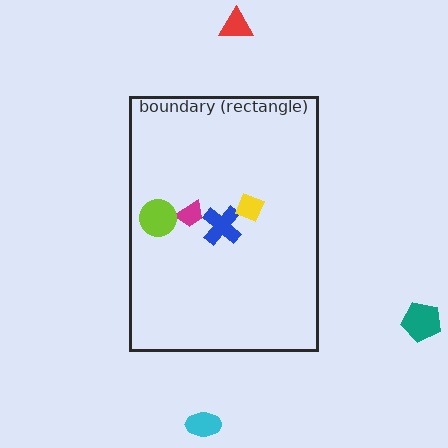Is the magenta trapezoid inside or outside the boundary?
Inside.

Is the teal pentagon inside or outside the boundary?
Outside.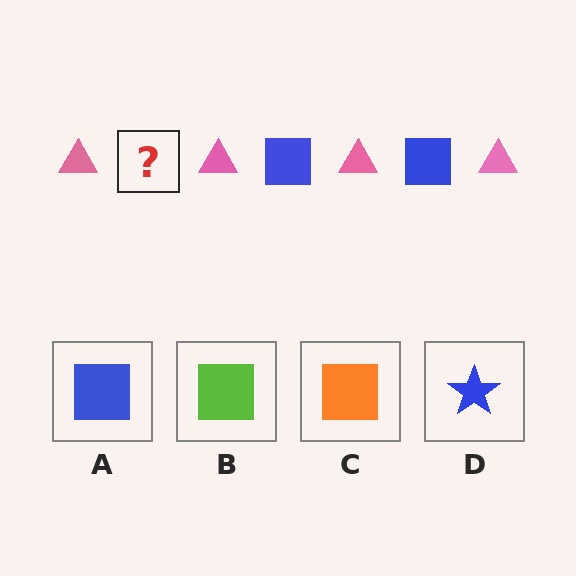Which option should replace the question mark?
Option A.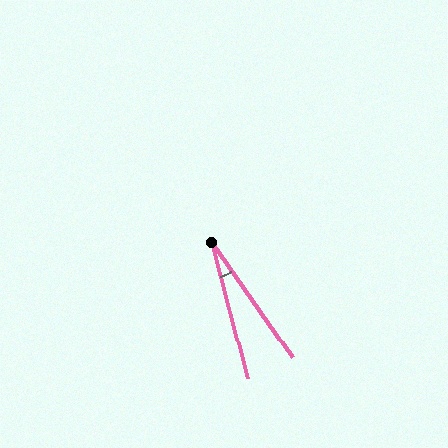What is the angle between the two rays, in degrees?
Approximately 20 degrees.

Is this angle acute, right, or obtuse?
It is acute.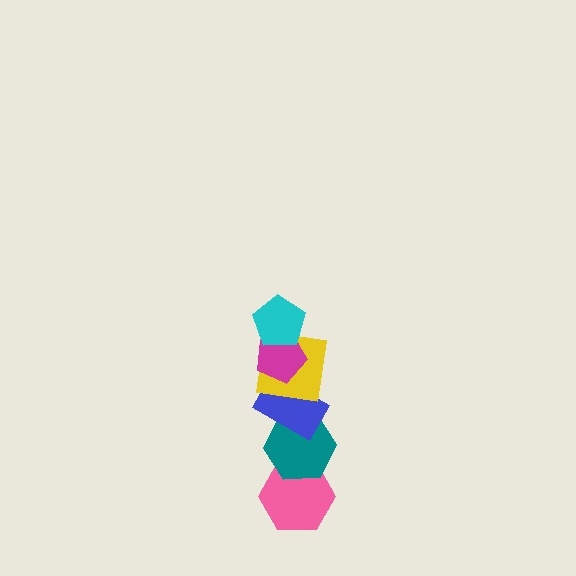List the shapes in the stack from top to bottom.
From top to bottom: the cyan pentagon, the magenta pentagon, the yellow square, the blue rectangle, the teal hexagon, the pink hexagon.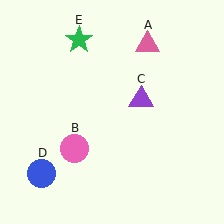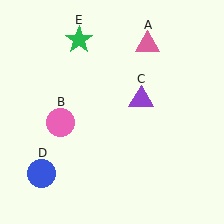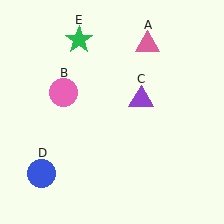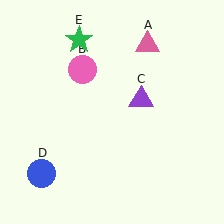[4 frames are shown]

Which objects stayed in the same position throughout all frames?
Pink triangle (object A) and purple triangle (object C) and blue circle (object D) and green star (object E) remained stationary.